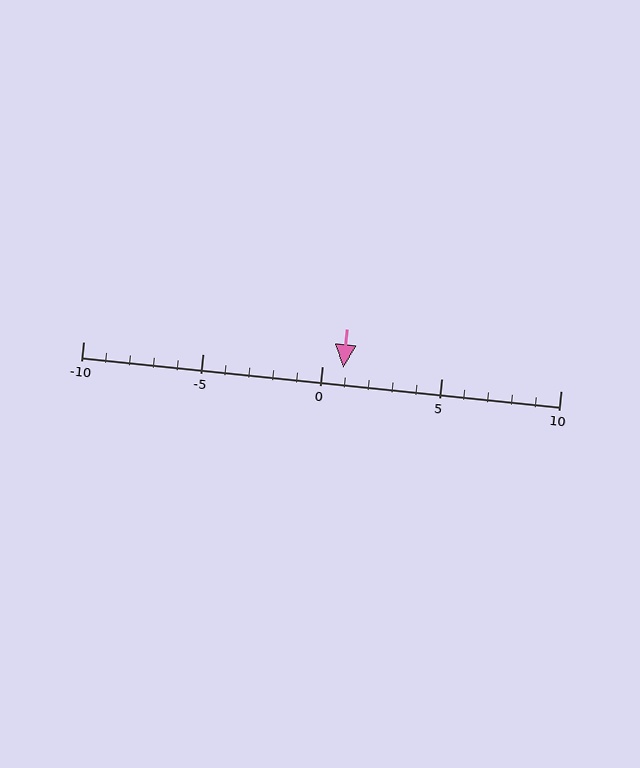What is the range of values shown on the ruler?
The ruler shows values from -10 to 10.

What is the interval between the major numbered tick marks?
The major tick marks are spaced 5 units apart.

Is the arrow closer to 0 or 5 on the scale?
The arrow is closer to 0.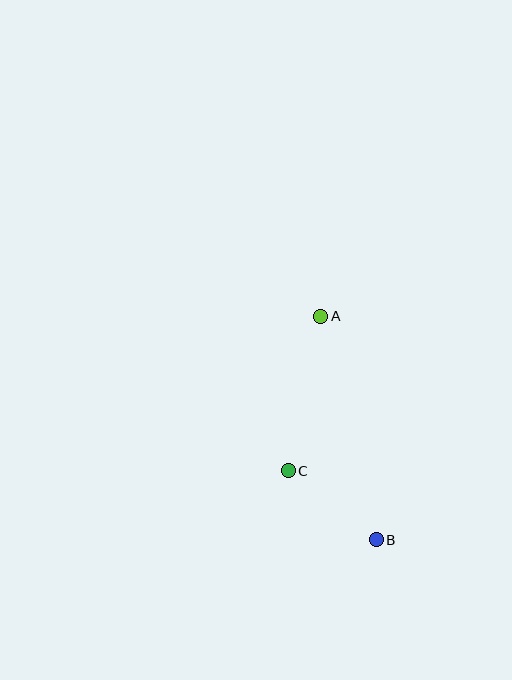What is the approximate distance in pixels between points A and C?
The distance between A and C is approximately 158 pixels.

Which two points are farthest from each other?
Points A and B are farthest from each other.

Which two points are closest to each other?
Points B and C are closest to each other.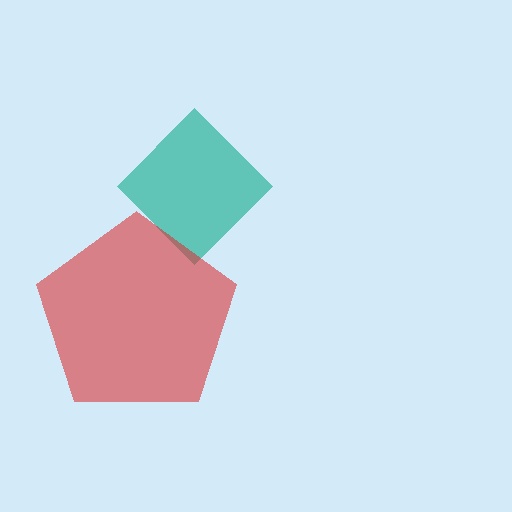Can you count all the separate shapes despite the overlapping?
Yes, there are 2 separate shapes.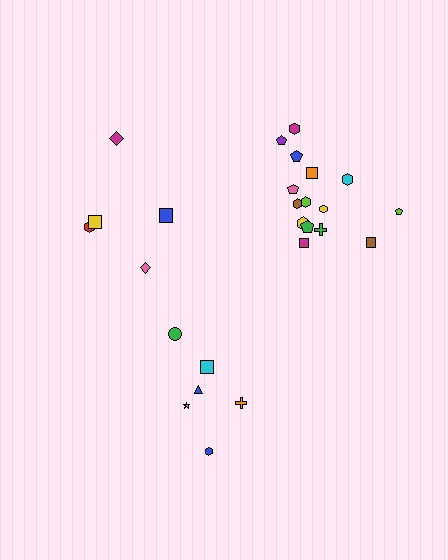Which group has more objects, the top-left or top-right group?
The top-right group.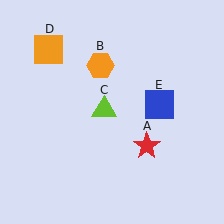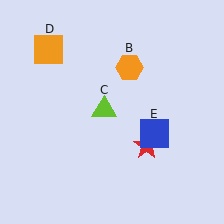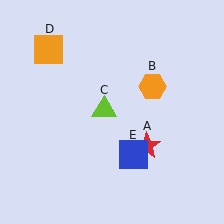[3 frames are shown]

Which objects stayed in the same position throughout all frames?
Red star (object A) and lime triangle (object C) and orange square (object D) remained stationary.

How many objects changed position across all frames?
2 objects changed position: orange hexagon (object B), blue square (object E).